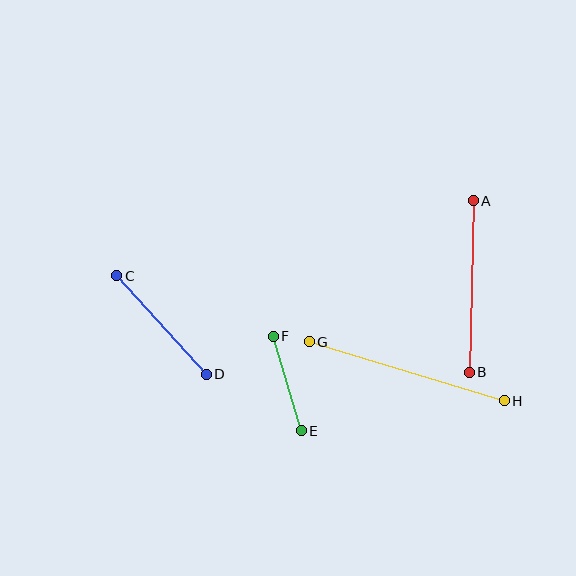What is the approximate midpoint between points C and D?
The midpoint is at approximately (162, 325) pixels.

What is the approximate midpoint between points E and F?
The midpoint is at approximately (287, 383) pixels.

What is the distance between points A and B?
The distance is approximately 172 pixels.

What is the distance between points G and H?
The distance is approximately 204 pixels.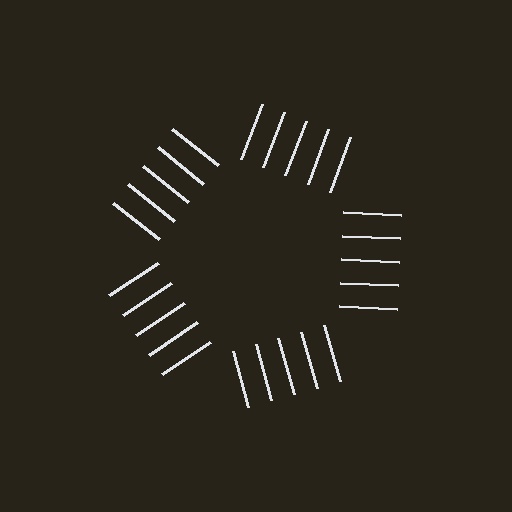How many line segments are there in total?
25 — 5 along each of the 5 edges.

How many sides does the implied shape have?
5 sides — the line-ends trace a pentagon.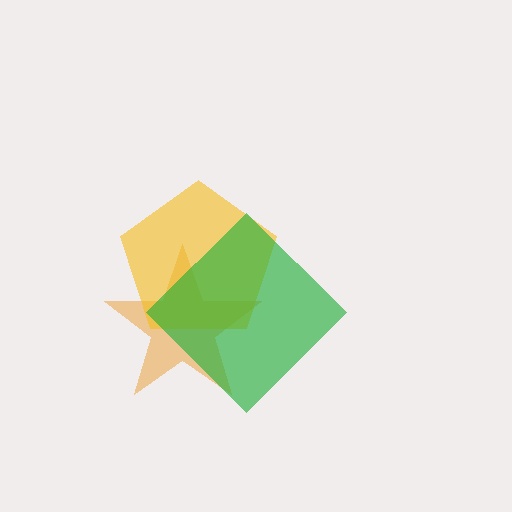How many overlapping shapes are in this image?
There are 3 overlapping shapes in the image.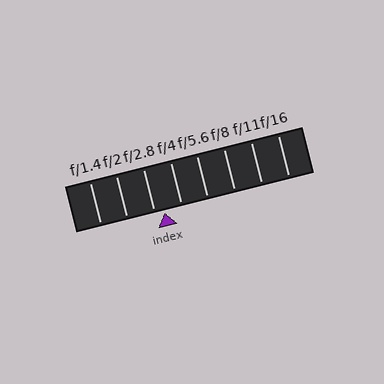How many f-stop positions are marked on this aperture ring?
There are 8 f-stop positions marked.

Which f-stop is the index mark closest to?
The index mark is closest to f/2.8.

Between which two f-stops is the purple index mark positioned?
The index mark is between f/2.8 and f/4.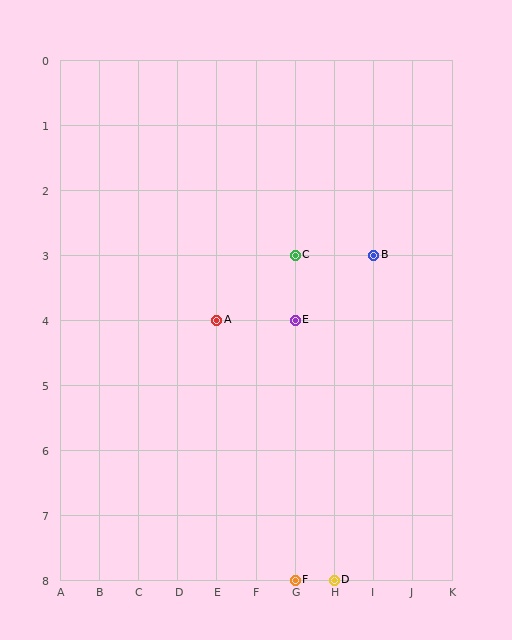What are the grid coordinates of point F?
Point F is at grid coordinates (G, 8).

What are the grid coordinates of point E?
Point E is at grid coordinates (G, 4).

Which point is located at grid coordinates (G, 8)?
Point F is at (G, 8).